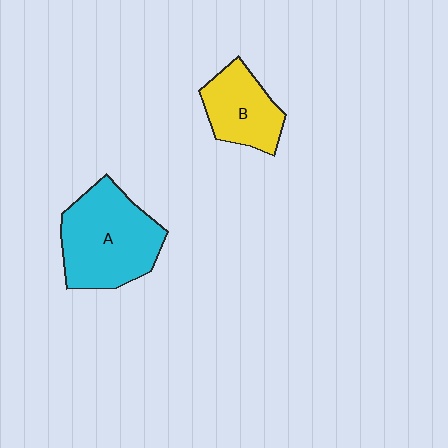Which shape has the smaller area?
Shape B (yellow).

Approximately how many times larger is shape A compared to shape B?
Approximately 1.6 times.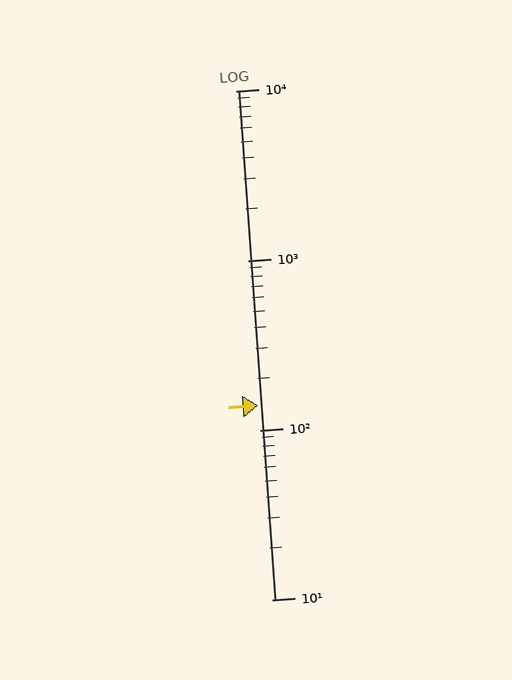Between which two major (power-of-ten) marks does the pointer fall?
The pointer is between 100 and 1000.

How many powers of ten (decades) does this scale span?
The scale spans 3 decades, from 10 to 10000.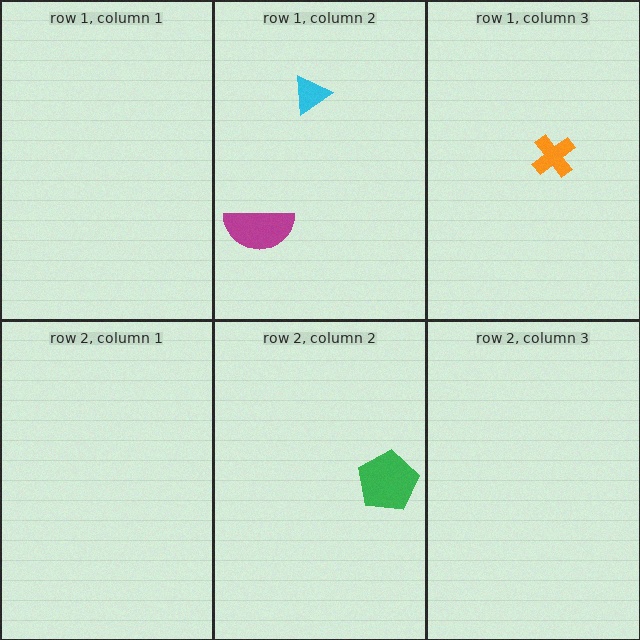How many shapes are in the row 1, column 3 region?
1.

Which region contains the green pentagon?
The row 2, column 2 region.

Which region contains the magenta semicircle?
The row 1, column 2 region.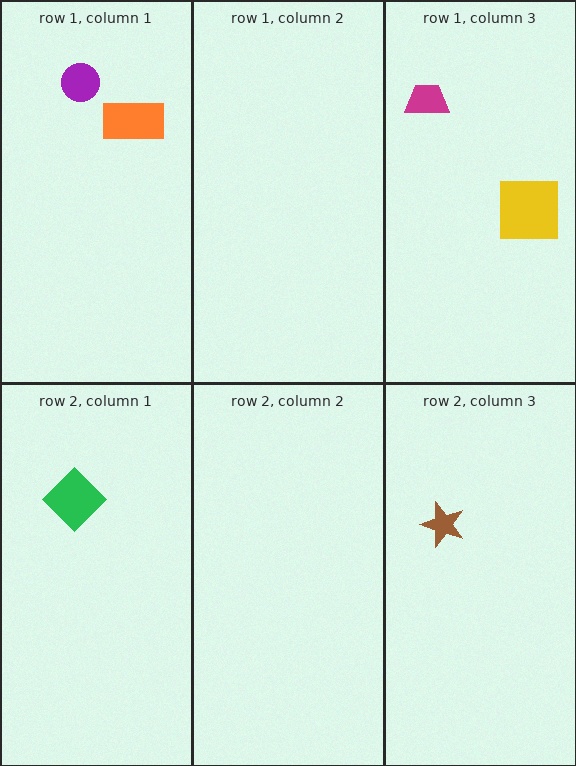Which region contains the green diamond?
The row 2, column 1 region.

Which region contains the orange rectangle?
The row 1, column 1 region.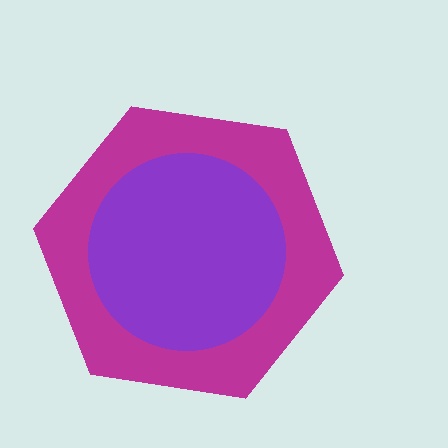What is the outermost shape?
The magenta hexagon.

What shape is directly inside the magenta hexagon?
The purple circle.